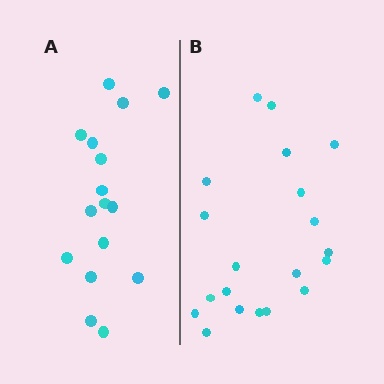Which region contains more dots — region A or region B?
Region B (the right region) has more dots.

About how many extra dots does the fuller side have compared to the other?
Region B has about 4 more dots than region A.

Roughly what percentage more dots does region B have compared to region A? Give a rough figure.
About 25% more.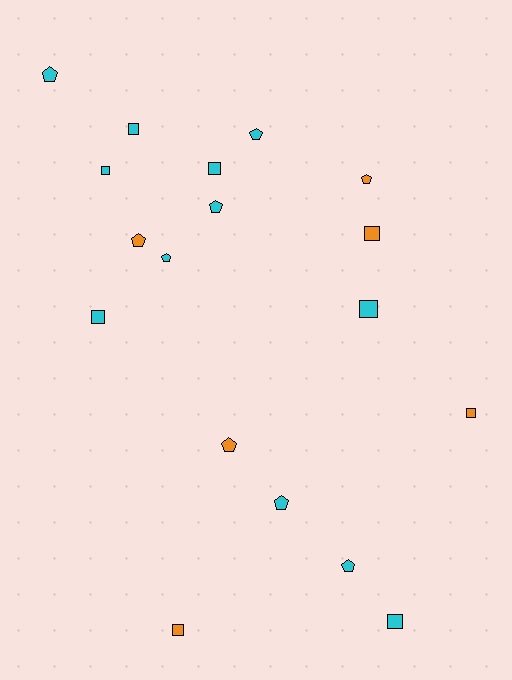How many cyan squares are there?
There are 6 cyan squares.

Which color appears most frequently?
Cyan, with 12 objects.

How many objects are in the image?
There are 18 objects.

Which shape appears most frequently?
Square, with 9 objects.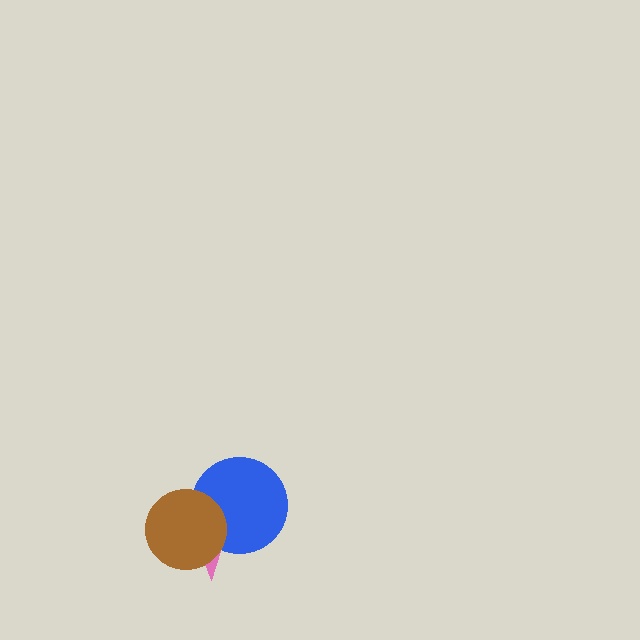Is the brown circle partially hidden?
No, no other shape covers it.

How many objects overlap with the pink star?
2 objects overlap with the pink star.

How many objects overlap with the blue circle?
2 objects overlap with the blue circle.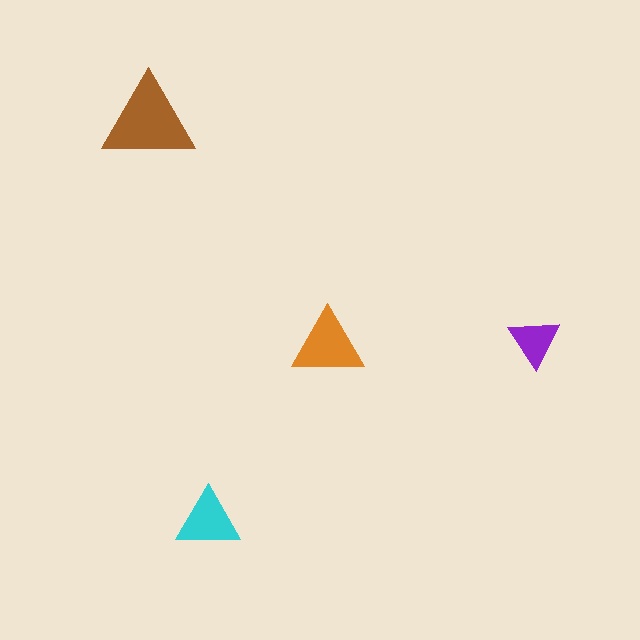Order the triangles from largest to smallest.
the brown one, the orange one, the cyan one, the purple one.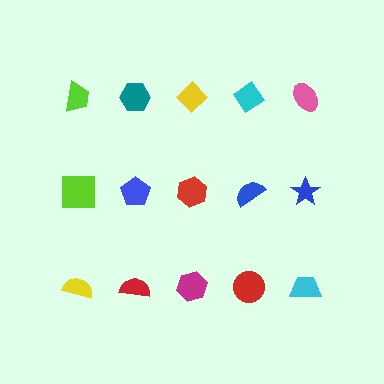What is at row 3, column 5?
A cyan trapezoid.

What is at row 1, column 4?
A cyan diamond.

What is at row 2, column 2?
A blue pentagon.